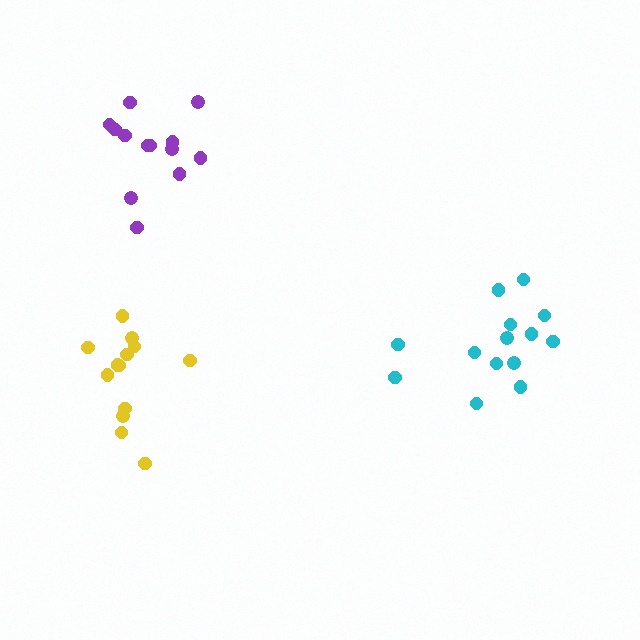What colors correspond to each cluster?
The clusters are colored: cyan, yellow, purple.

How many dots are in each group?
Group 1: 14 dots, Group 2: 13 dots, Group 3: 13 dots (40 total).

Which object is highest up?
The purple cluster is topmost.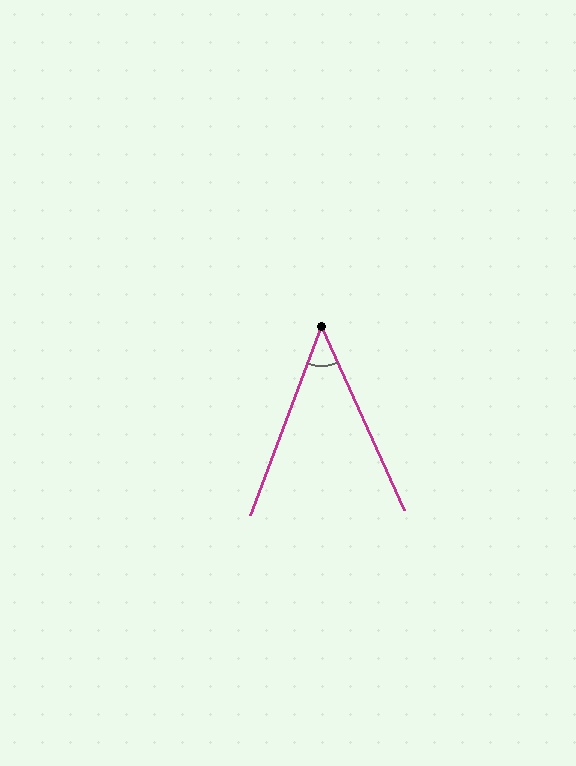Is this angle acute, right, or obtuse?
It is acute.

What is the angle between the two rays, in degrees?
Approximately 45 degrees.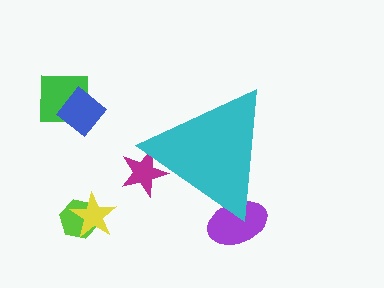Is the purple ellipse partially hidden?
Yes, the purple ellipse is partially hidden behind the cyan triangle.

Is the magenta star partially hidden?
Yes, the magenta star is partially hidden behind the cyan triangle.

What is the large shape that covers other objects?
A cyan triangle.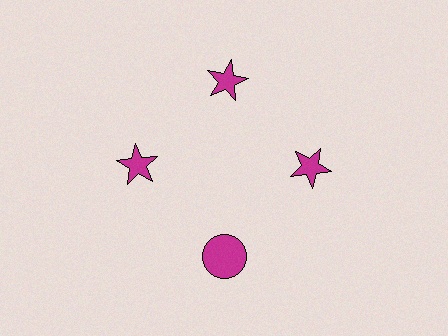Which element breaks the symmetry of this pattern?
The magenta circle at roughly the 6 o'clock position breaks the symmetry. All other shapes are magenta stars.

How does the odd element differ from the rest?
It has a different shape: circle instead of star.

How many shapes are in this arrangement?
There are 4 shapes arranged in a ring pattern.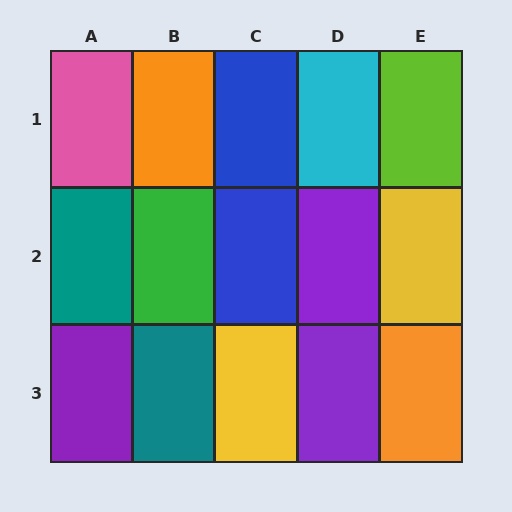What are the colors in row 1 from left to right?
Pink, orange, blue, cyan, lime.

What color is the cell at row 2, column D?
Purple.